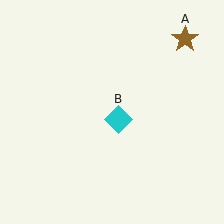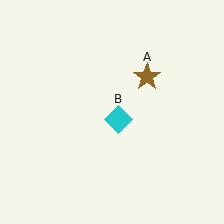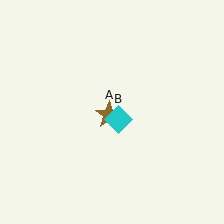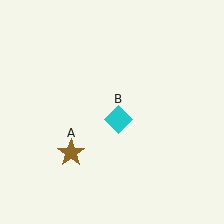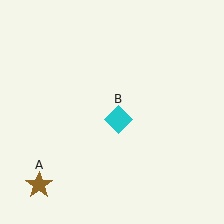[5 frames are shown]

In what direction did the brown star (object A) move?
The brown star (object A) moved down and to the left.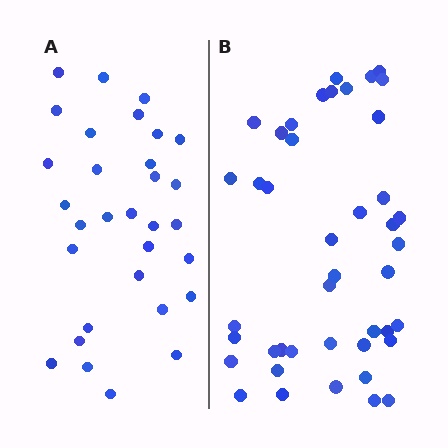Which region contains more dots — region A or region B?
Region B (the right region) has more dots.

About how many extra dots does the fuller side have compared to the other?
Region B has roughly 12 or so more dots than region A.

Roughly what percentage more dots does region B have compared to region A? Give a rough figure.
About 40% more.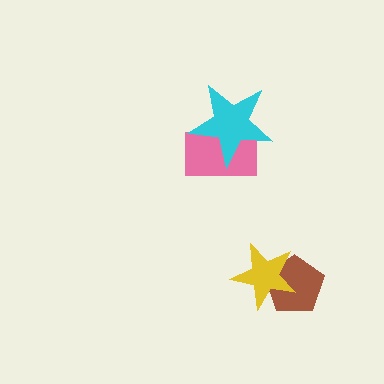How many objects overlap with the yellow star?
1 object overlaps with the yellow star.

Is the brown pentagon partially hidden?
Yes, it is partially covered by another shape.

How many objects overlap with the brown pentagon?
1 object overlaps with the brown pentagon.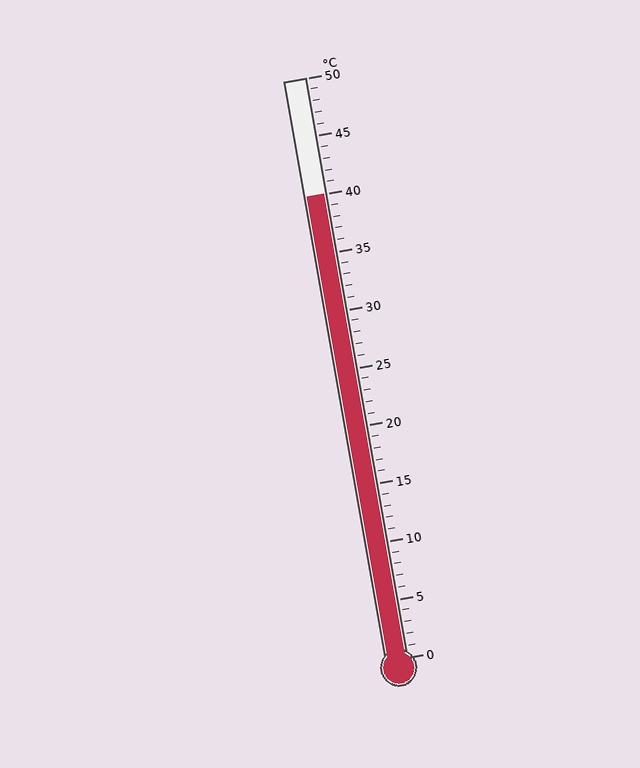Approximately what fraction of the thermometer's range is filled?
The thermometer is filled to approximately 80% of its range.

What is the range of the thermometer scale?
The thermometer scale ranges from 0°C to 50°C.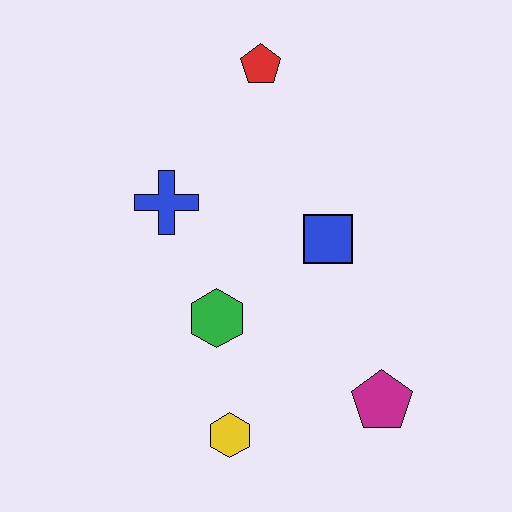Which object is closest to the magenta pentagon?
The yellow hexagon is closest to the magenta pentagon.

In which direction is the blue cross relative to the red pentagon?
The blue cross is below the red pentagon.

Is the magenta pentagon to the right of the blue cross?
Yes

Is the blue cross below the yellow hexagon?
No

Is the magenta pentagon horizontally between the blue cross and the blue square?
No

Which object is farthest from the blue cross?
The magenta pentagon is farthest from the blue cross.